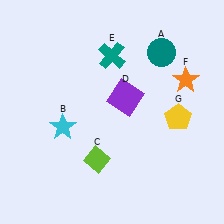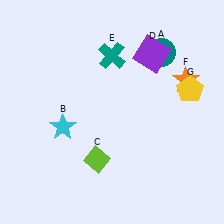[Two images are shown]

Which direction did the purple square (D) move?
The purple square (D) moved up.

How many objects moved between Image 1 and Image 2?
2 objects moved between the two images.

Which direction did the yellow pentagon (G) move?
The yellow pentagon (G) moved up.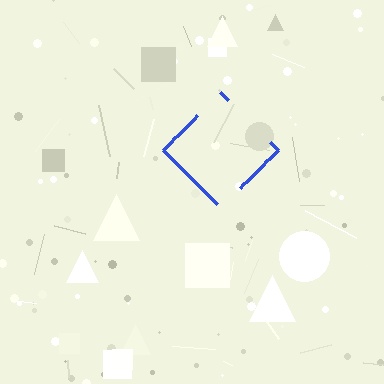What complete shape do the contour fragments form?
The contour fragments form a diamond.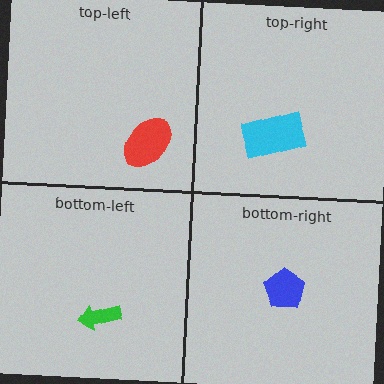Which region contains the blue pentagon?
The bottom-right region.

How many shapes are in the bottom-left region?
1.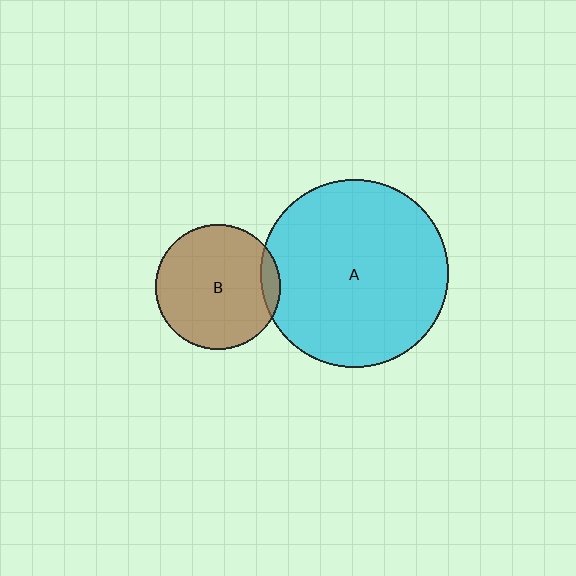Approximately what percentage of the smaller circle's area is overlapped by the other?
Approximately 10%.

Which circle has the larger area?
Circle A (cyan).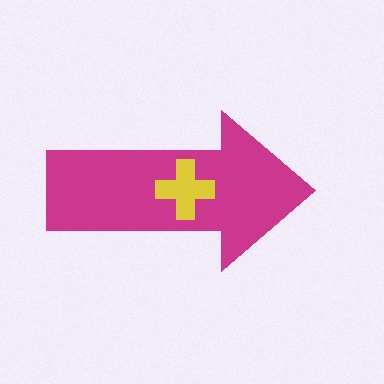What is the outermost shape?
The magenta arrow.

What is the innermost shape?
The yellow cross.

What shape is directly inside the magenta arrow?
The yellow cross.